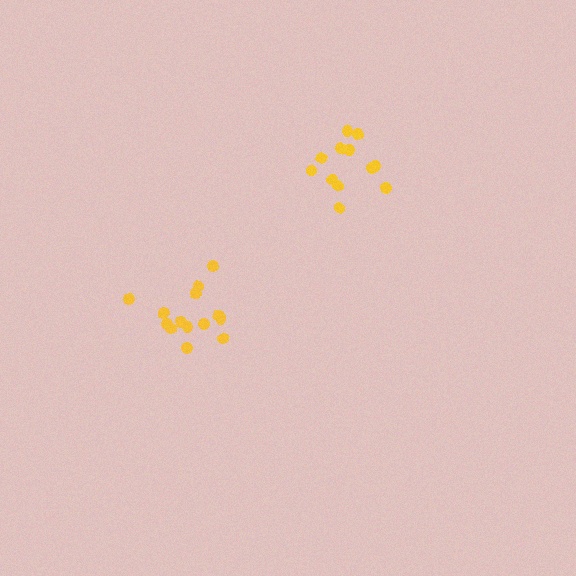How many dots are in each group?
Group 1: 12 dots, Group 2: 14 dots (26 total).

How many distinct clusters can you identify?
There are 2 distinct clusters.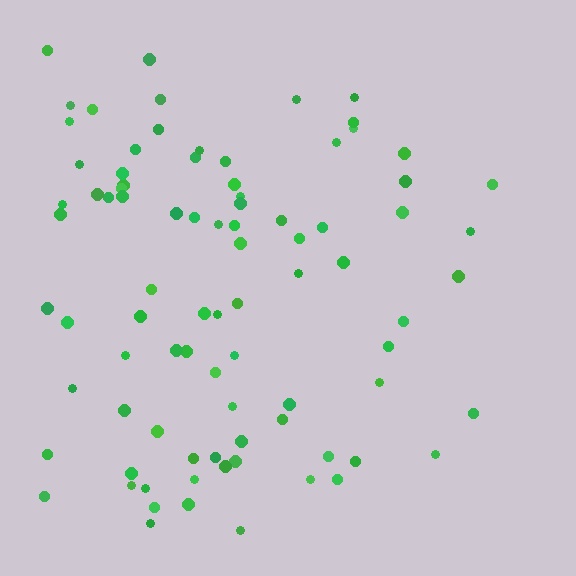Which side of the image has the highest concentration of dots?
The left.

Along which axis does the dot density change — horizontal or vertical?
Horizontal.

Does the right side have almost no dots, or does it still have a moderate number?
Still a moderate number, just noticeably fewer than the left.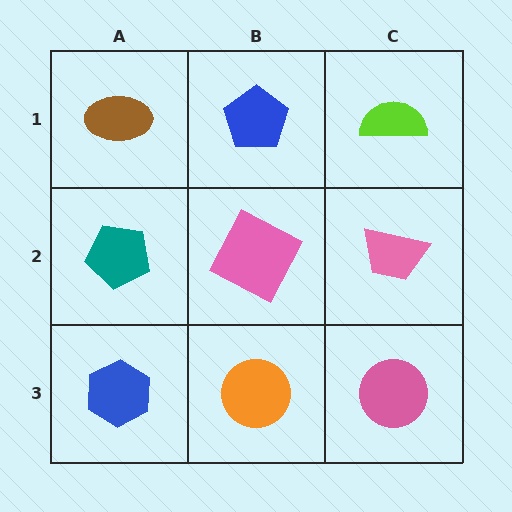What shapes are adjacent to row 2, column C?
A lime semicircle (row 1, column C), a pink circle (row 3, column C), a pink square (row 2, column B).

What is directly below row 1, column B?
A pink square.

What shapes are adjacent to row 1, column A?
A teal pentagon (row 2, column A), a blue pentagon (row 1, column B).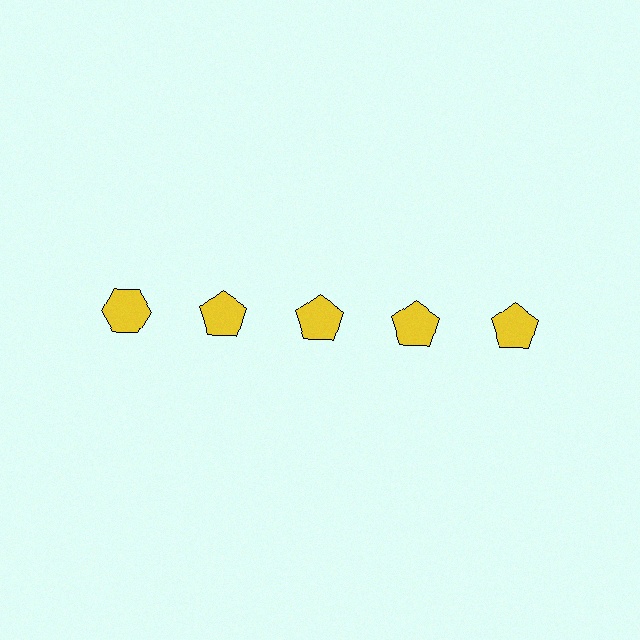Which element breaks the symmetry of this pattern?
The yellow hexagon in the top row, leftmost column breaks the symmetry. All other shapes are yellow pentagons.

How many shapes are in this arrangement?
There are 5 shapes arranged in a grid pattern.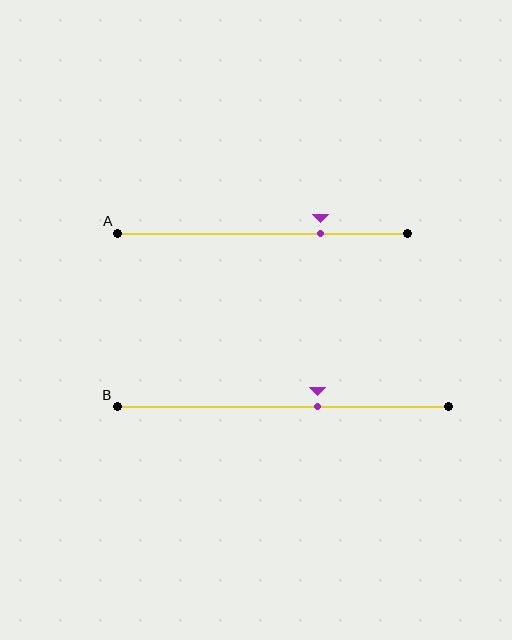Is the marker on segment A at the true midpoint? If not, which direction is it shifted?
No, the marker on segment A is shifted to the right by about 20% of the segment length.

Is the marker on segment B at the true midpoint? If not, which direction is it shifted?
No, the marker on segment B is shifted to the right by about 11% of the segment length.